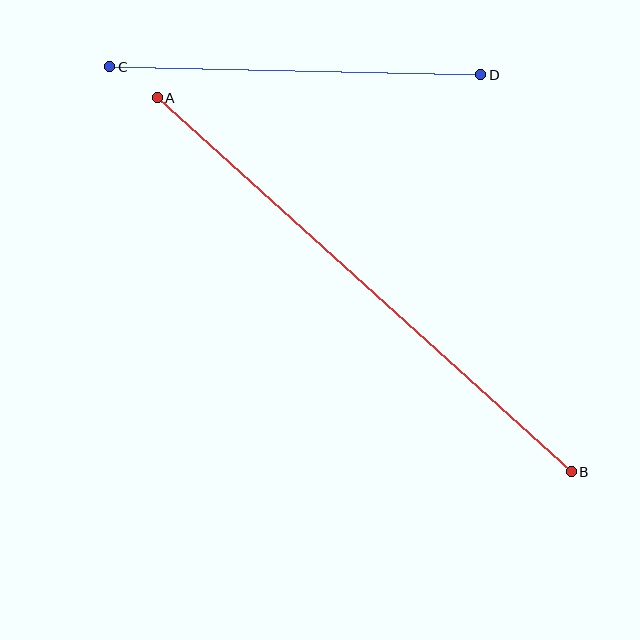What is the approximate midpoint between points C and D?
The midpoint is at approximately (295, 71) pixels.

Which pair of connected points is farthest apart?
Points A and B are farthest apart.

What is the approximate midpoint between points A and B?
The midpoint is at approximately (364, 285) pixels.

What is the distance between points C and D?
The distance is approximately 371 pixels.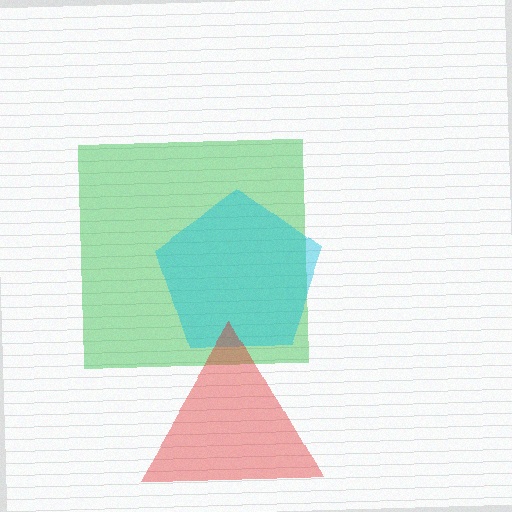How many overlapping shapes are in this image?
There are 3 overlapping shapes in the image.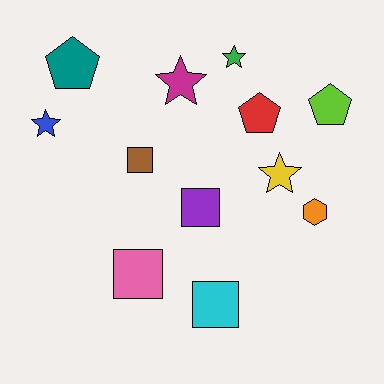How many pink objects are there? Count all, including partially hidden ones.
There is 1 pink object.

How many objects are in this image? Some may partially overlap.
There are 12 objects.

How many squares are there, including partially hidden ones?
There are 4 squares.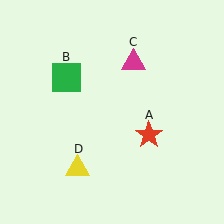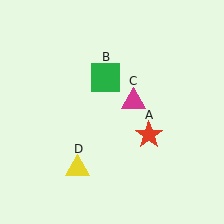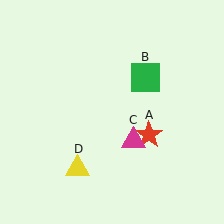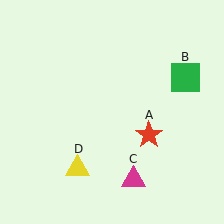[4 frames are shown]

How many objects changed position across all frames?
2 objects changed position: green square (object B), magenta triangle (object C).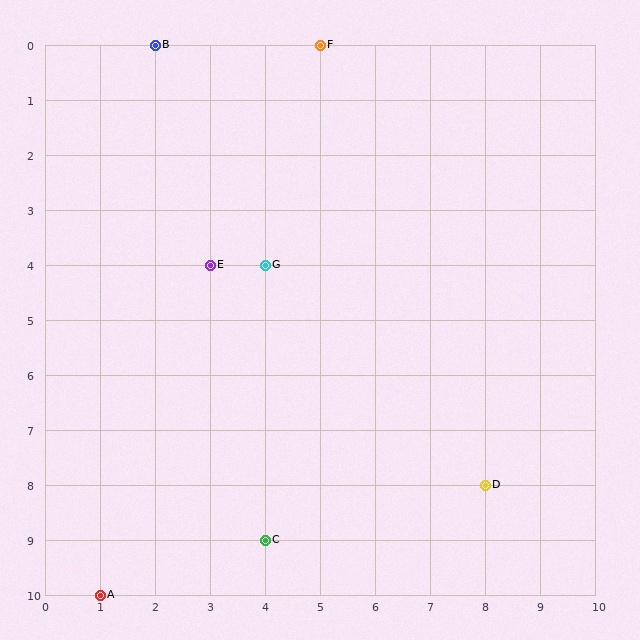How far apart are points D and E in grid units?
Points D and E are 5 columns and 4 rows apart (about 6.4 grid units diagonally).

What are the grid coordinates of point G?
Point G is at grid coordinates (4, 4).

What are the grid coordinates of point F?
Point F is at grid coordinates (5, 0).